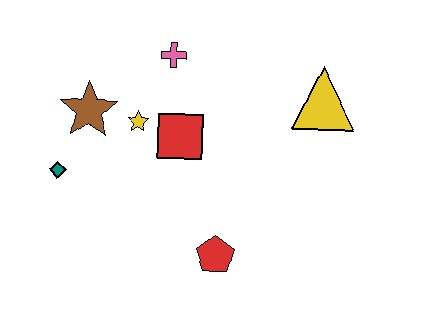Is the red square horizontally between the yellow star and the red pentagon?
Yes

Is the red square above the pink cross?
No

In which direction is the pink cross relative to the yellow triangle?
The pink cross is to the left of the yellow triangle.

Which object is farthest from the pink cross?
The red pentagon is farthest from the pink cross.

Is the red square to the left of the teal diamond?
No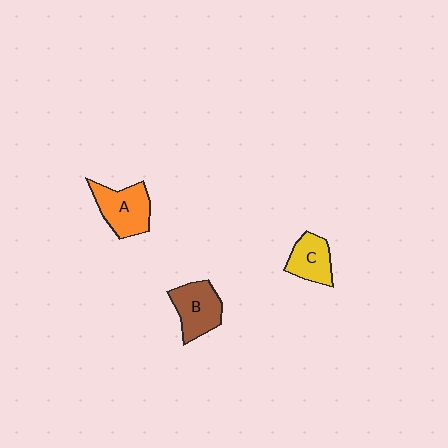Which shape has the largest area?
Shape A (orange).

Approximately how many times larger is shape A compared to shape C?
Approximately 1.4 times.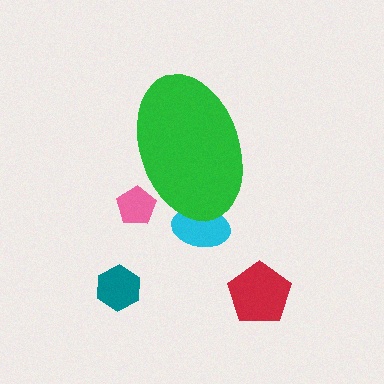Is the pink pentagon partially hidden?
Yes, the pink pentagon is partially hidden behind the green ellipse.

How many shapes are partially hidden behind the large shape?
2 shapes are partially hidden.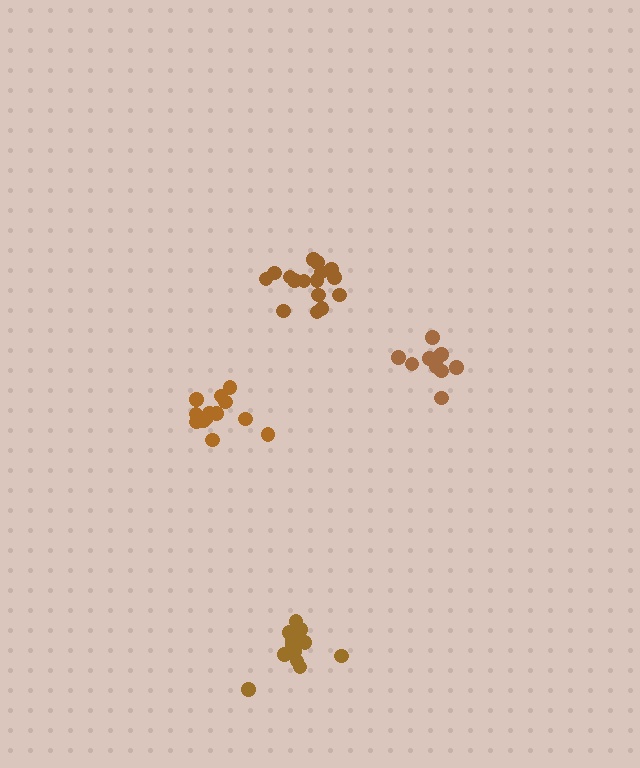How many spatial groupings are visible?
There are 4 spatial groupings.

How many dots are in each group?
Group 1: 10 dots, Group 2: 14 dots, Group 3: 13 dots, Group 4: 16 dots (53 total).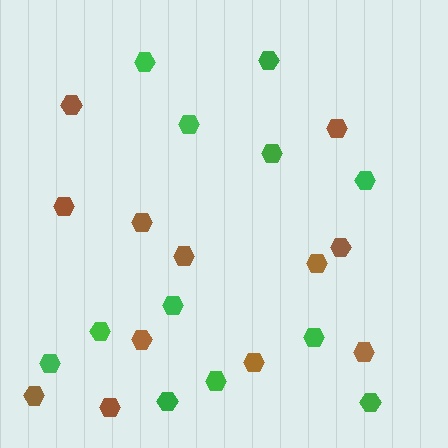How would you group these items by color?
There are 2 groups: one group of brown hexagons (12) and one group of green hexagons (12).